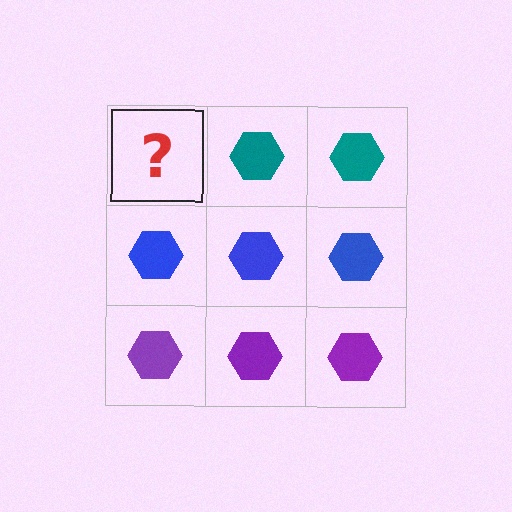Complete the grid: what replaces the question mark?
The question mark should be replaced with a teal hexagon.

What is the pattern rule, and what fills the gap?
The rule is that each row has a consistent color. The gap should be filled with a teal hexagon.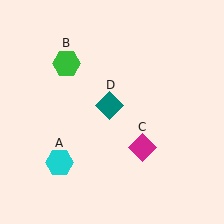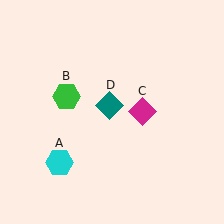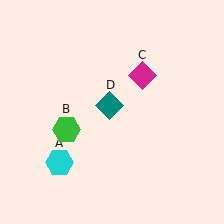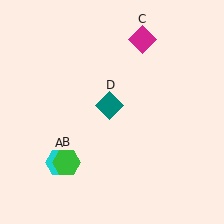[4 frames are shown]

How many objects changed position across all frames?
2 objects changed position: green hexagon (object B), magenta diamond (object C).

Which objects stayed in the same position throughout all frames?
Cyan hexagon (object A) and teal diamond (object D) remained stationary.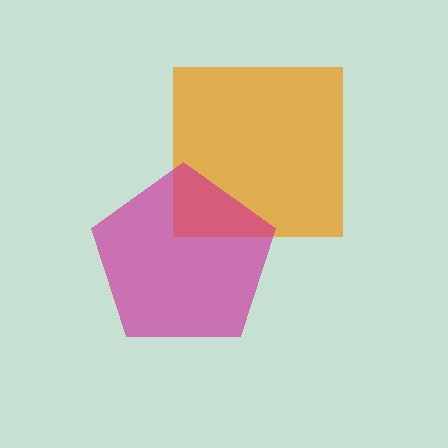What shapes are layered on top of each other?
The layered shapes are: an orange square, a magenta pentagon.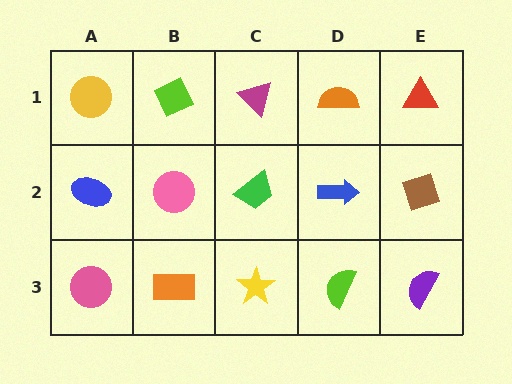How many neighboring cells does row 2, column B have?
4.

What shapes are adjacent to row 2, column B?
A lime diamond (row 1, column B), an orange rectangle (row 3, column B), a blue ellipse (row 2, column A), a green trapezoid (row 2, column C).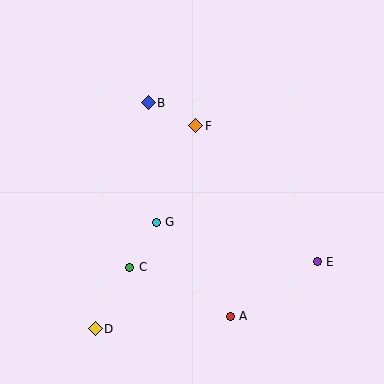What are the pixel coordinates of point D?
Point D is at (95, 329).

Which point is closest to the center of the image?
Point G at (156, 222) is closest to the center.